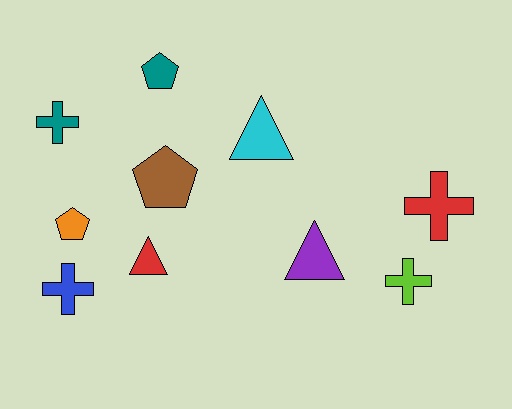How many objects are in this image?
There are 10 objects.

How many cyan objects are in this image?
There is 1 cyan object.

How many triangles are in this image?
There are 3 triangles.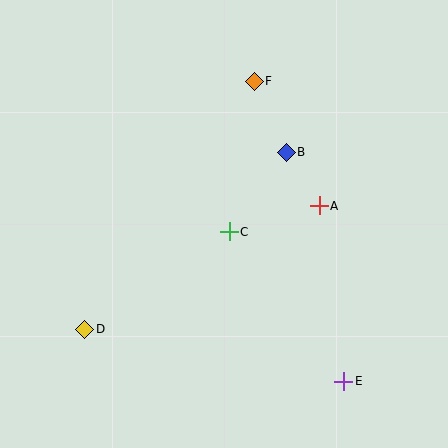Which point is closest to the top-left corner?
Point F is closest to the top-left corner.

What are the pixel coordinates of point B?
Point B is at (286, 152).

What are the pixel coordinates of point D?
Point D is at (85, 329).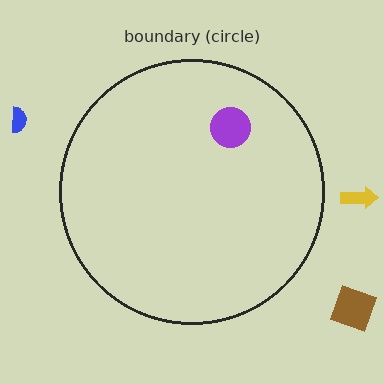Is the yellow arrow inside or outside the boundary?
Outside.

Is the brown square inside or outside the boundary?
Outside.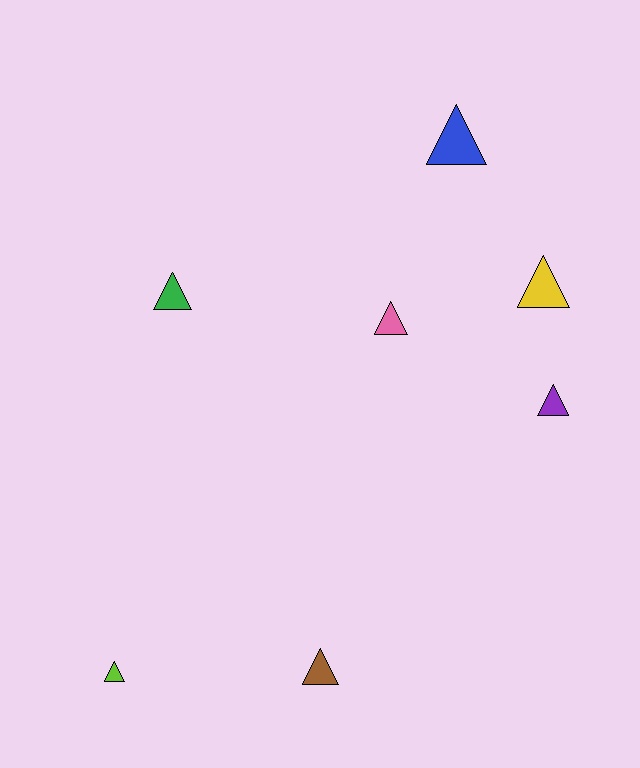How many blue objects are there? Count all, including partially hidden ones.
There is 1 blue object.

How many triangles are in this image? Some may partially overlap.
There are 7 triangles.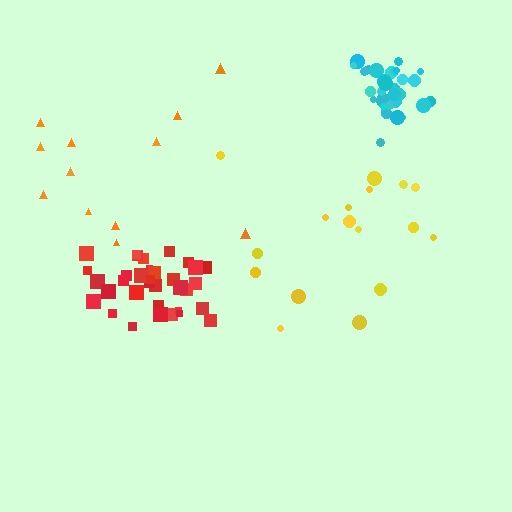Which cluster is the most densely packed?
Cyan.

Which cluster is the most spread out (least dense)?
Orange.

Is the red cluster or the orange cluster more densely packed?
Red.